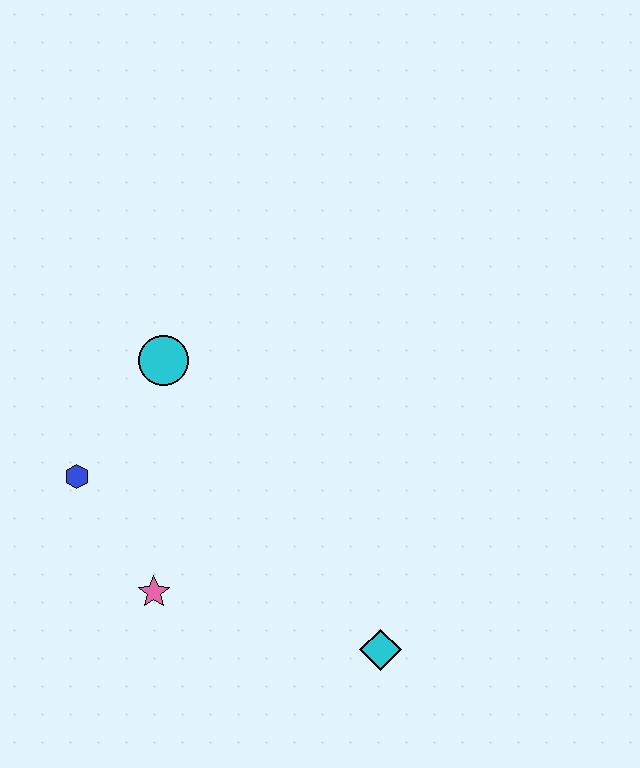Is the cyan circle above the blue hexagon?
Yes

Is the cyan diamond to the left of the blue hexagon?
No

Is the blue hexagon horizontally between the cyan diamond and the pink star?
No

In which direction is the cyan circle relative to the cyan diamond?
The cyan circle is above the cyan diamond.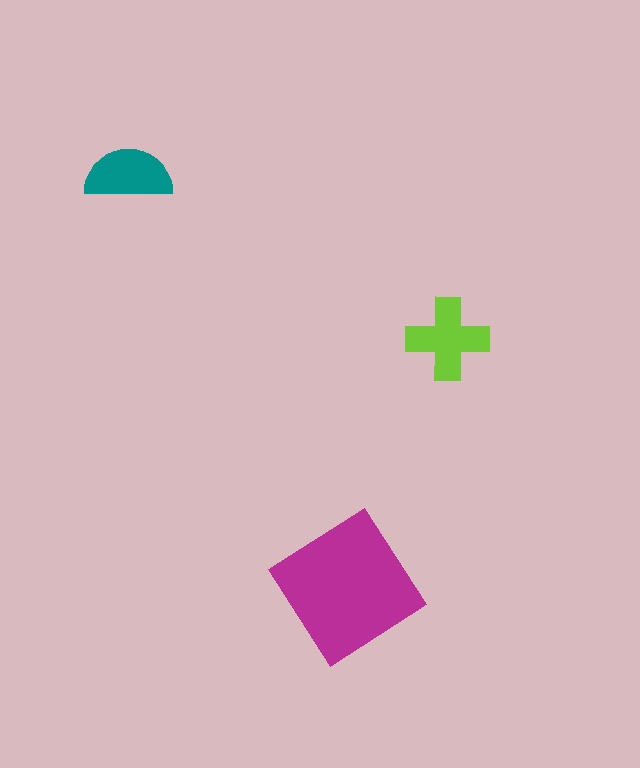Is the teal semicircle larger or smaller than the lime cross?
Smaller.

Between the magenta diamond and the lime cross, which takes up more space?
The magenta diamond.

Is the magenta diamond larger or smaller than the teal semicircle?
Larger.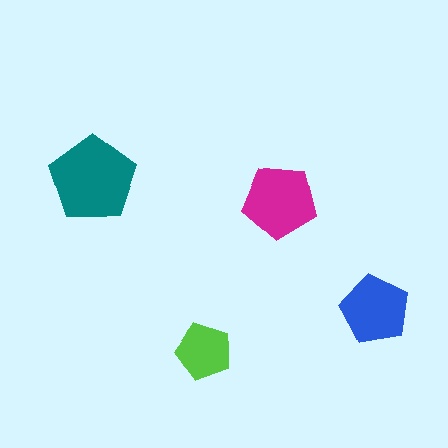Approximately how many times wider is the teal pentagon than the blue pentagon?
About 1.5 times wider.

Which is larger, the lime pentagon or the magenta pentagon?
The magenta one.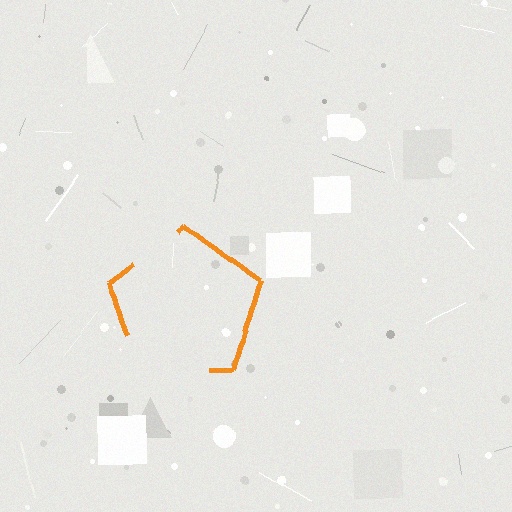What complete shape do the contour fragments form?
The contour fragments form a pentagon.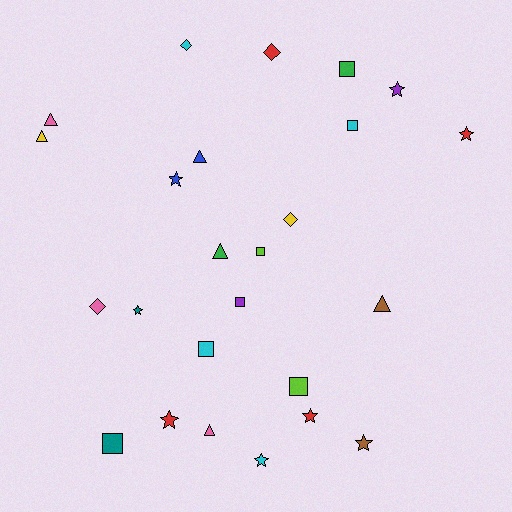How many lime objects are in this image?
There are 2 lime objects.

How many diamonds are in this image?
There are 4 diamonds.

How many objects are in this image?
There are 25 objects.